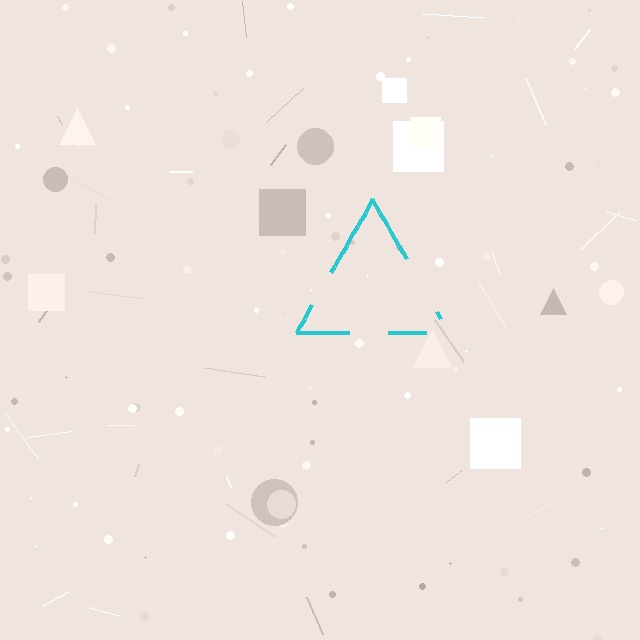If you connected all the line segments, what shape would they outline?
They would outline a triangle.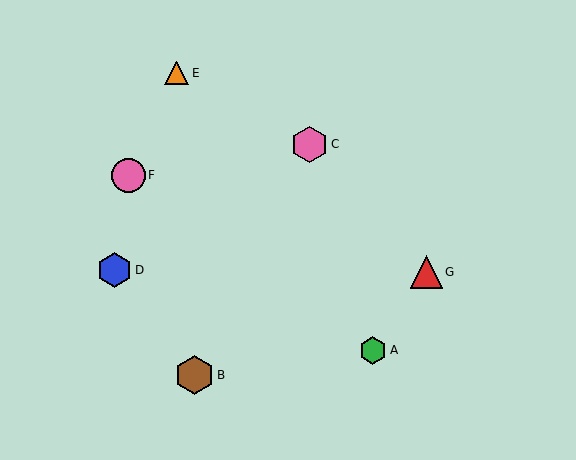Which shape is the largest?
The brown hexagon (labeled B) is the largest.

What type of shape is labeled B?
Shape B is a brown hexagon.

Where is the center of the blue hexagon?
The center of the blue hexagon is at (115, 270).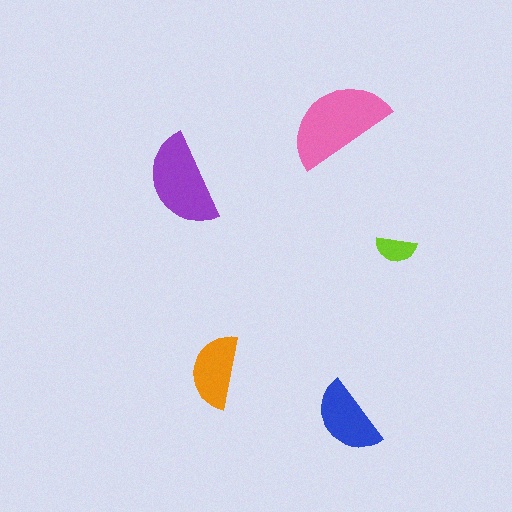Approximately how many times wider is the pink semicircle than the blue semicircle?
About 1.5 times wider.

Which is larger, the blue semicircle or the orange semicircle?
The blue one.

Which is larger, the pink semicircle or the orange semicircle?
The pink one.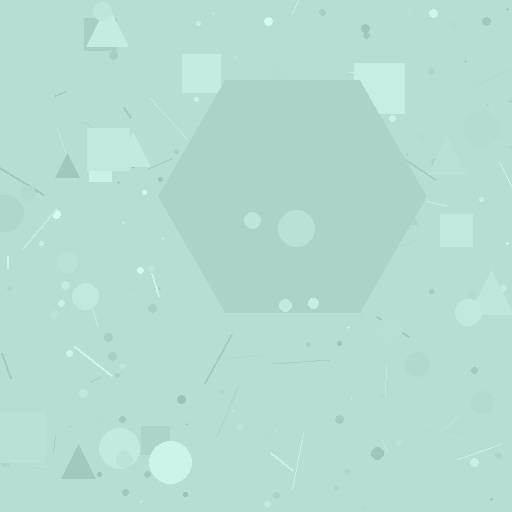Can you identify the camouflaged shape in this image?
The camouflaged shape is a hexagon.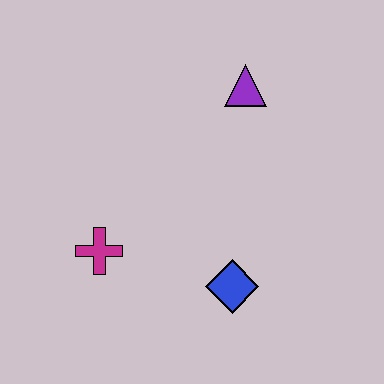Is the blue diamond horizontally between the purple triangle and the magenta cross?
Yes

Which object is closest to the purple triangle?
The blue diamond is closest to the purple triangle.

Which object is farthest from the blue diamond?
The purple triangle is farthest from the blue diamond.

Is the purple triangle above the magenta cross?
Yes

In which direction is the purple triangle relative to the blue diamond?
The purple triangle is above the blue diamond.